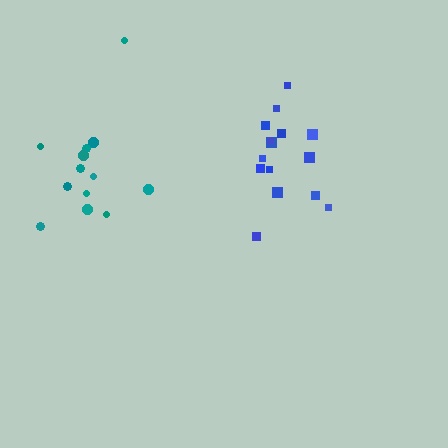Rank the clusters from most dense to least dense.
blue, teal.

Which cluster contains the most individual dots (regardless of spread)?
Blue (15).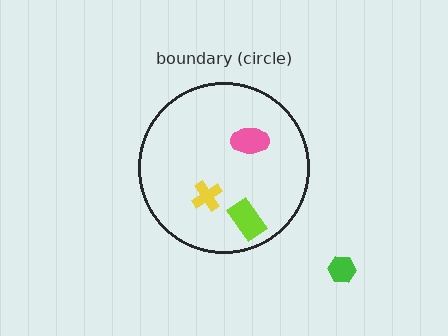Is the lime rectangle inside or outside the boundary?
Inside.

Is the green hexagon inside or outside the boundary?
Outside.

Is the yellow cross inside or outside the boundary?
Inside.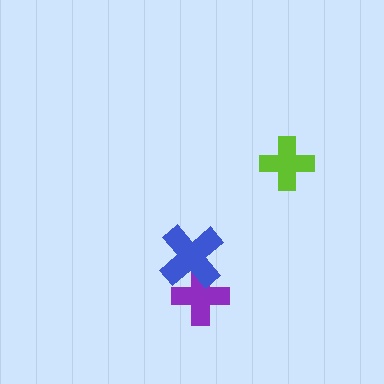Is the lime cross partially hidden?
No, no other shape covers it.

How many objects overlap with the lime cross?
0 objects overlap with the lime cross.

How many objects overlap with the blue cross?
1 object overlaps with the blue cross.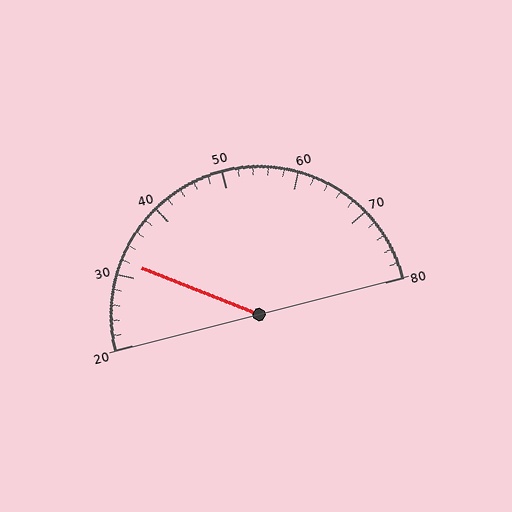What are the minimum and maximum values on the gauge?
The gauge ranges from 20 to 80.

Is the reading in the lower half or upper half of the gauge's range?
The reading is in the lower half of the range (20 to 80).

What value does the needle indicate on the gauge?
The needle indicates approximately 32.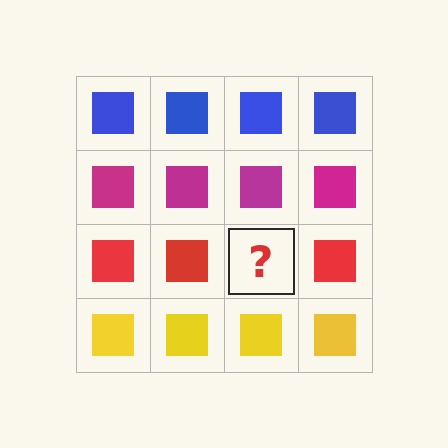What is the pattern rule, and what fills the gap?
The rule is that each row has a consistent color. The gap should be filled with a red square.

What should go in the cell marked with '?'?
The missing cell should contain a red square.